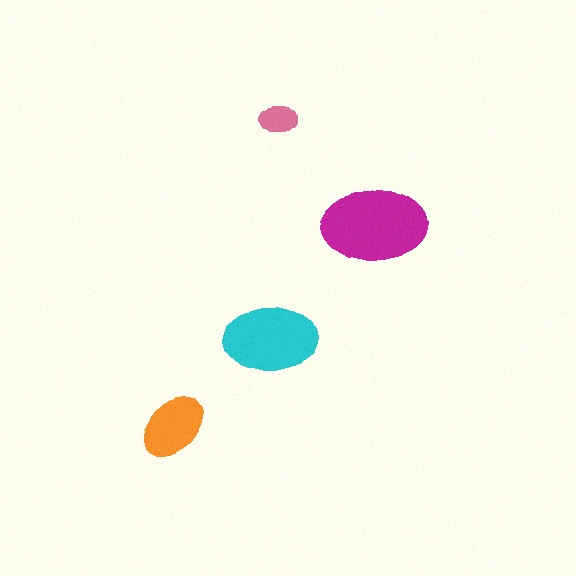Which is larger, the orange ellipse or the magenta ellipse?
The magenta one.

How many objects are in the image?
There are 4 objects in the image.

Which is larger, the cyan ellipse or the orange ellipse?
The cyan one.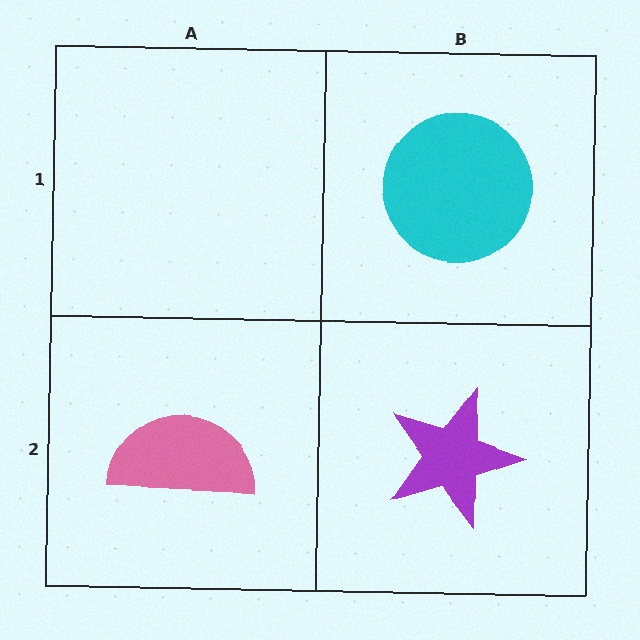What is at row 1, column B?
A cyan circle.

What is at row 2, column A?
A pink semicircle.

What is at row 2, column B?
A purple star.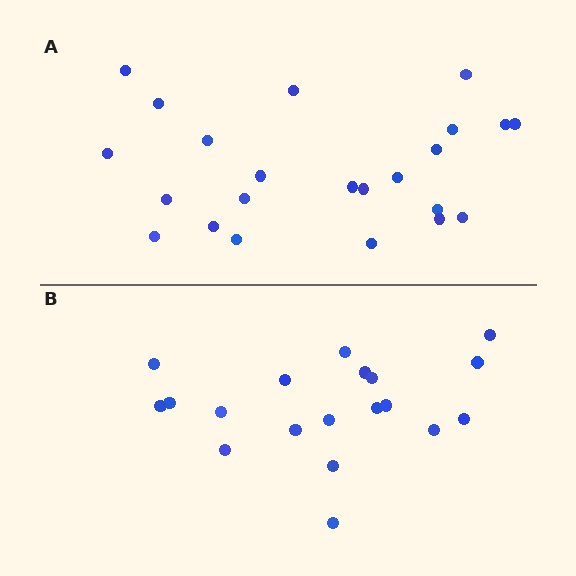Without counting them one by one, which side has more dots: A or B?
Region A (the top region) has more dots.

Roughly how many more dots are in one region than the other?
Region A has about 4 more dots than region B.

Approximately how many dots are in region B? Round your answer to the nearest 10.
About 20 dots. (The exact count is 19, which rounds to 20.)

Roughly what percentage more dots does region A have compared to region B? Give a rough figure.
About 20% more.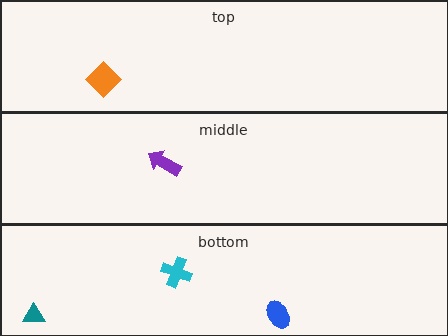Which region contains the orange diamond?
The top region.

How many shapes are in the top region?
1.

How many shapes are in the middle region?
1.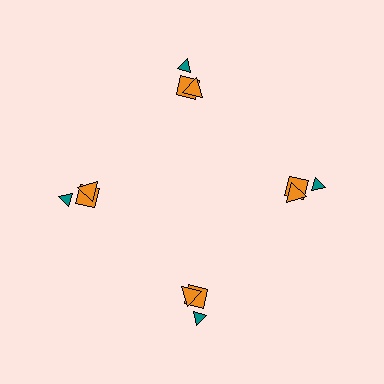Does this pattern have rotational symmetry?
Yes, this pattern has 4-fold rotational symmetry. It looks the same after rotating 90 degrees around the center.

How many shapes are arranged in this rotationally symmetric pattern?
There are 12 shapes, arranged in 4 groups of 3.